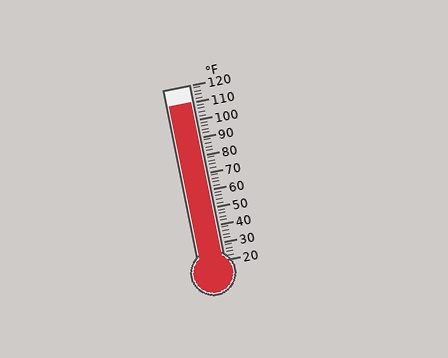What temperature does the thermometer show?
The thermometer shows approximately 110°F.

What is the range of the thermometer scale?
The thermometer scale ranges from 20°F to 120°F.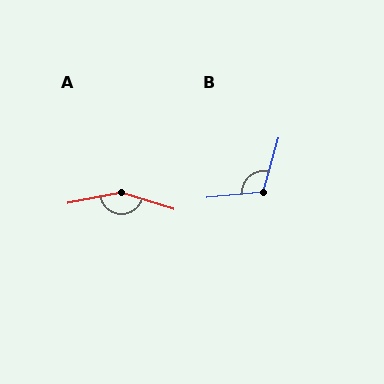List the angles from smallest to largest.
B (112°), A (151°).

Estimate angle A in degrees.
Approximately 151 degrees.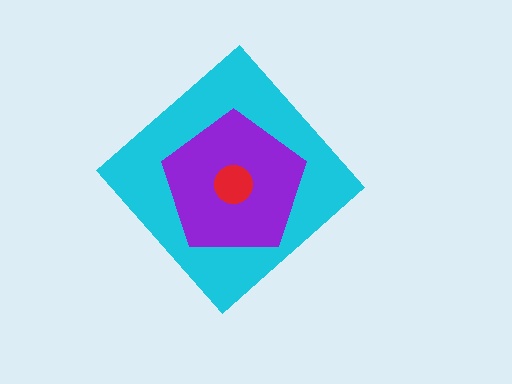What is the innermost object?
The red circle.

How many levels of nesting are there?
3.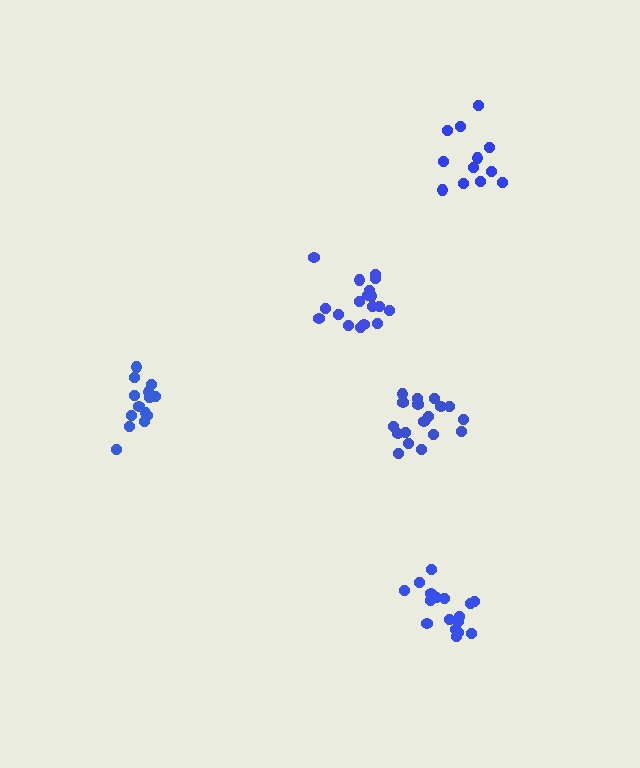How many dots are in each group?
Group 1: 17 dots, Group 2: 18 dots, Group 3: 18 dots, Group 4: 14 dots, Group 5: 12 dots (79 total).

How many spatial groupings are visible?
There are 5 spatial groupings.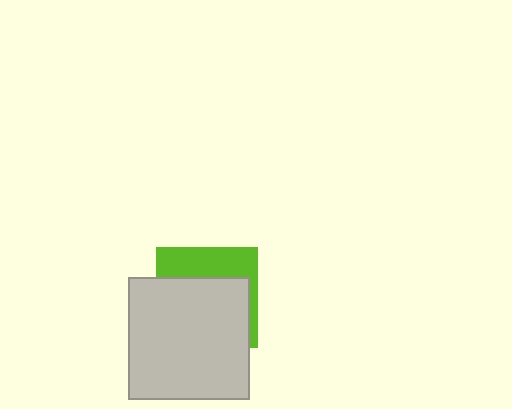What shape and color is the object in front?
The object in front is a light gray square.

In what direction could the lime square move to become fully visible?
The lime square could move up. That would shift it out from behind the light gray square entirely.